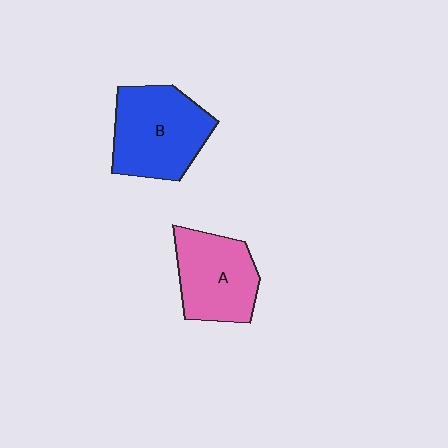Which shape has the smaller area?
Shape A (pink).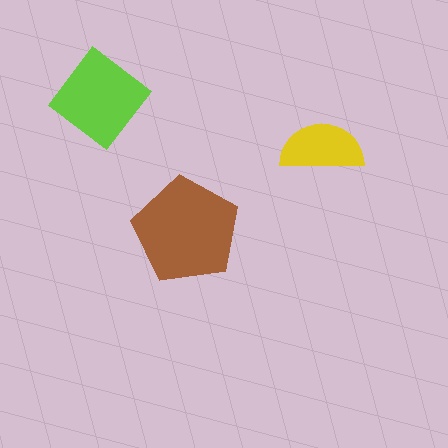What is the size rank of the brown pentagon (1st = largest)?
1st.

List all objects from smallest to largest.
The yellow semicircle, the lime diamond, the brown pentagon.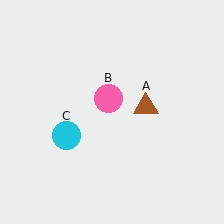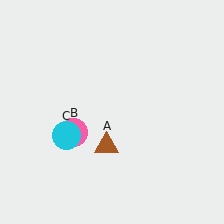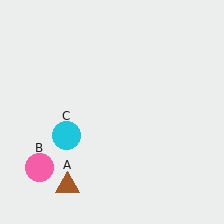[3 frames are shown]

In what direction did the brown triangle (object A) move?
The brown triangle (object A) moved down and to the left.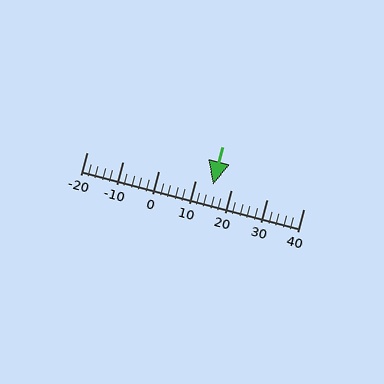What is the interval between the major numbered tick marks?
The major tick marks are spaced 10 units apart.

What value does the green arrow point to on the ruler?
The green arrow points to approximately 15.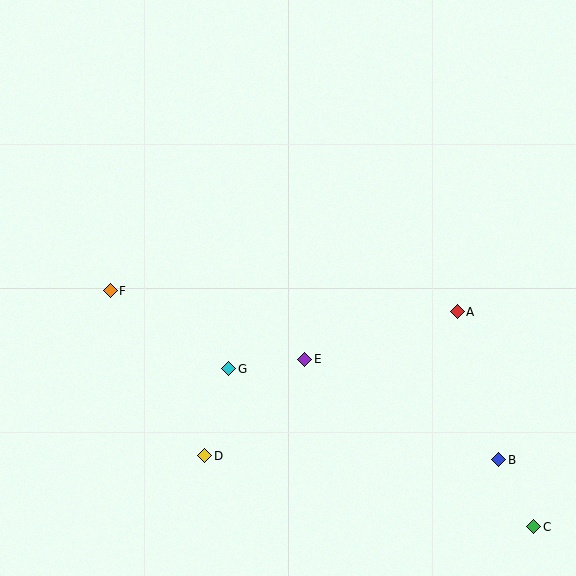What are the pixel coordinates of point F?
Point F is at (110, 291).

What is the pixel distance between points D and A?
The distance between D and A is 291 pixels.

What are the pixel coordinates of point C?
Point C is at (534, 527).